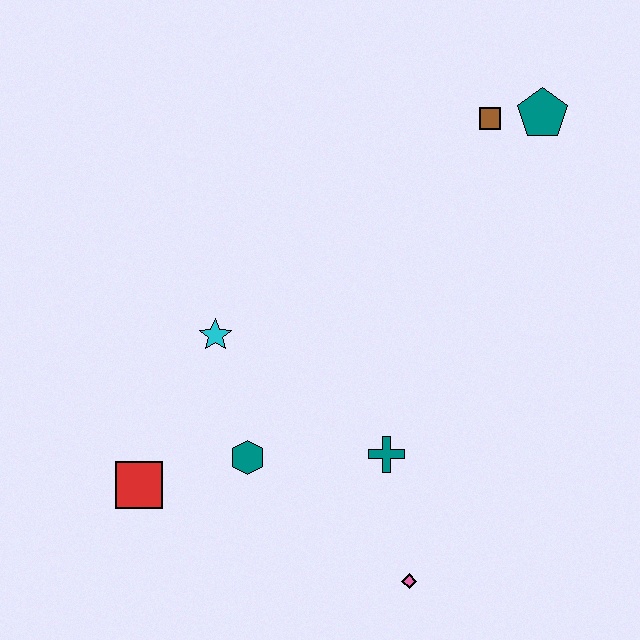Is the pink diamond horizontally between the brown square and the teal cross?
Yes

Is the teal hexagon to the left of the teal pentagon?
Yes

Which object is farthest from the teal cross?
The teal pentagon is farthest from the teal cross.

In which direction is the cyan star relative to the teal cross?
The cyan star is to the left of the teal cross.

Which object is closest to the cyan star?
The teal hexagon is closest to the cyan star.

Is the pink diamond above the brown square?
No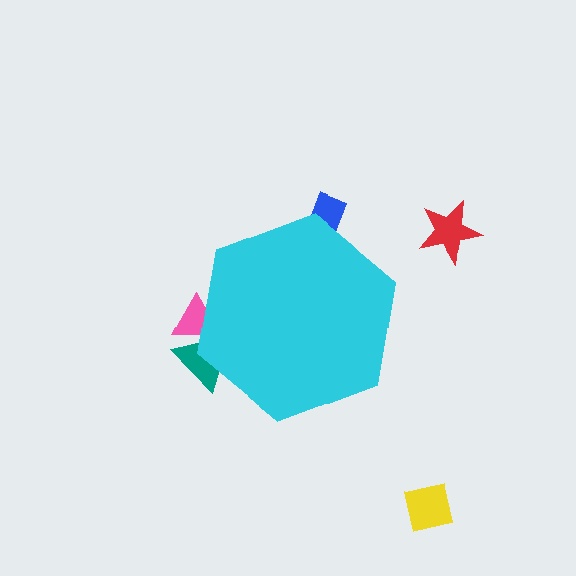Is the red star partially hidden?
No, the red star is fully visible.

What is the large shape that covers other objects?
A cyan hexagon.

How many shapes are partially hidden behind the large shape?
3 shapes are partially hidden.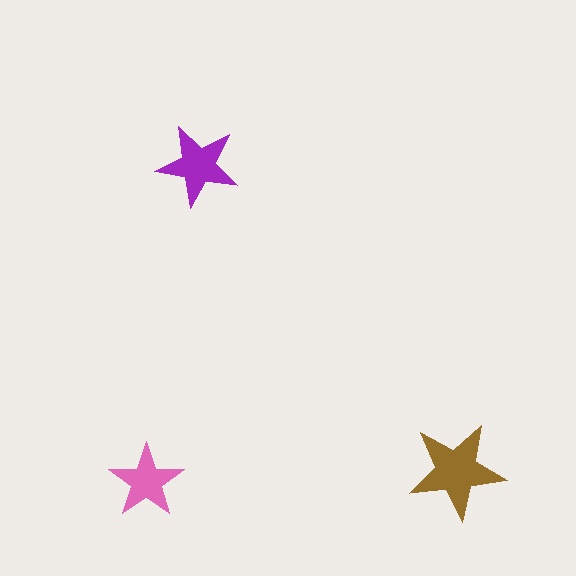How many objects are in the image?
There are 3 objects in the image.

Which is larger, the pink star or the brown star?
The brown one.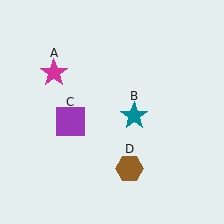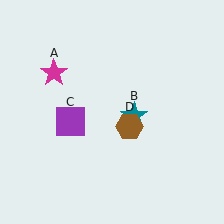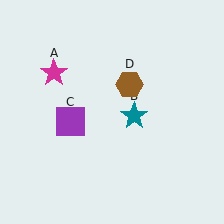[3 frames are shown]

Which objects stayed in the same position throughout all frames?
Magenta star (object A) and teal star (object B) and purple square (object C) remained stationary.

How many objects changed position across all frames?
1 object changed position: brown hexagon (object D).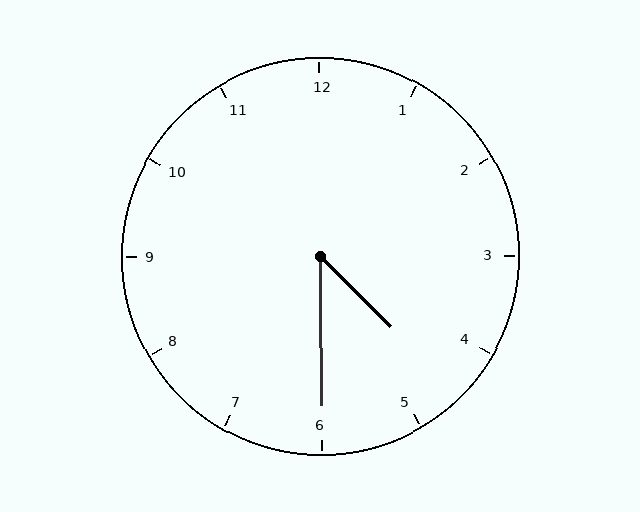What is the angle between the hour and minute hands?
Approximately 45 degrees.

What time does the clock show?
4:30.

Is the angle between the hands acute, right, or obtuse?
It is acute.